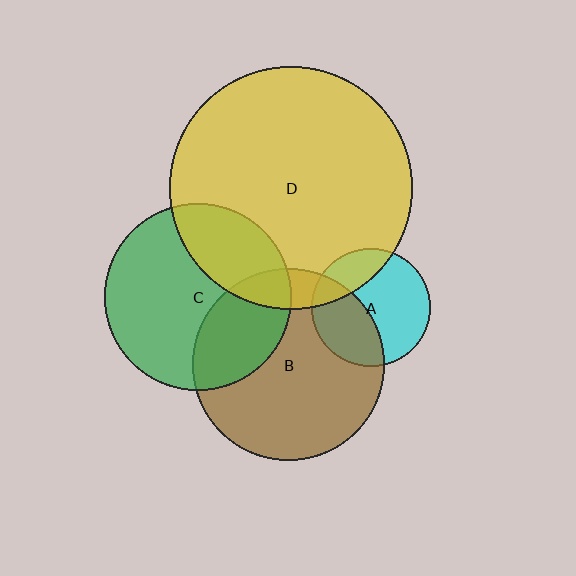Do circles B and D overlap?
Yes.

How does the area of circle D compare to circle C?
Approximately 1.7 times.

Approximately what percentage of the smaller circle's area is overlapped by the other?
Approximately 10%.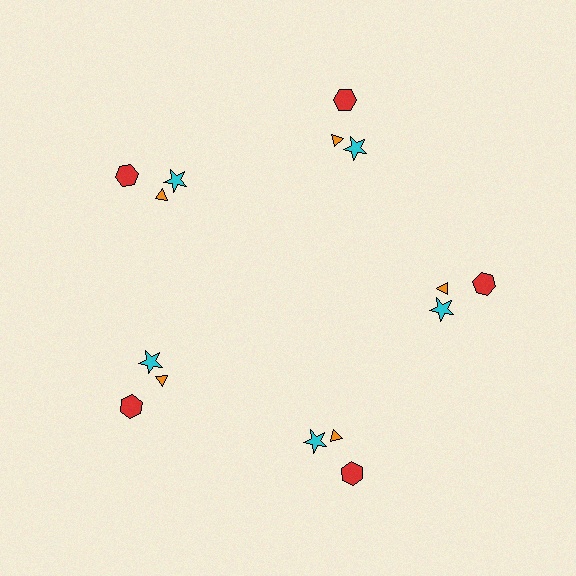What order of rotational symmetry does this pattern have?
This pattern has 5-fold rotational symmetry.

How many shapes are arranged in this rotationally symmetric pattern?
There are 15 shapes, arranged in 5 groups of 3.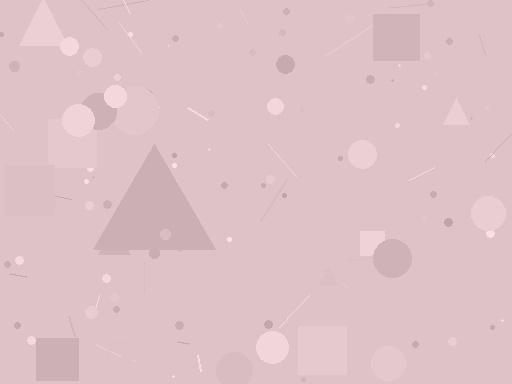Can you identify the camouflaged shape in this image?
The camouflaged shape is a triangle.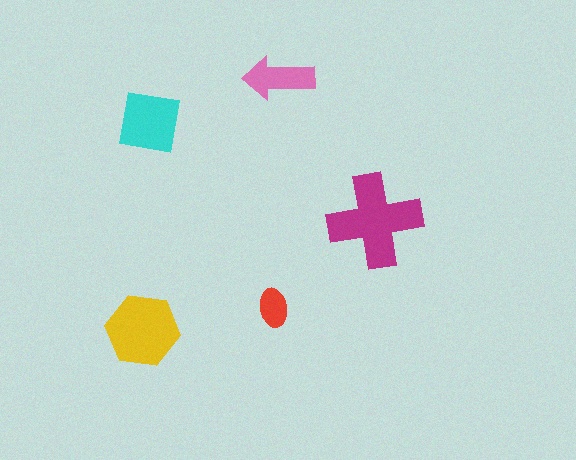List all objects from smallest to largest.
The red ellipse, the pink arrow, the cyan square, the yellow hexagon, the magenta cross.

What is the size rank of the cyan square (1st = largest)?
3rd.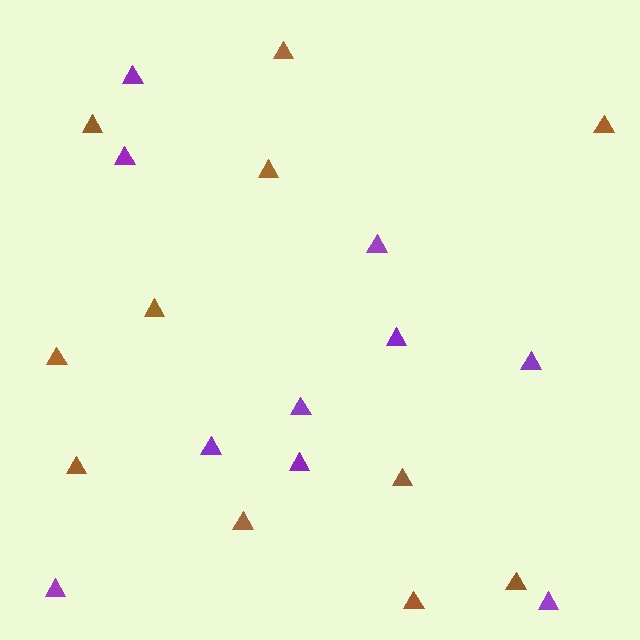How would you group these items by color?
There are 2 groups: one group of purple triangles (10) and one group of brown triangles (11).